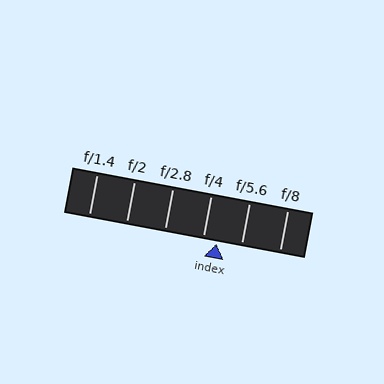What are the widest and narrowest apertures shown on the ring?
The widest aperture shown is f/1.4 and the narrowest is f/8.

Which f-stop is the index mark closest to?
The index mark is closest to f/4.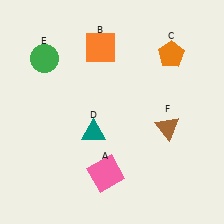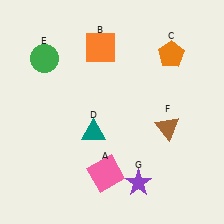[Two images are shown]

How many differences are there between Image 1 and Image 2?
There is 1 difference between the two images.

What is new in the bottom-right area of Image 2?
A purple star (G) was added in the bottom-right area of Image 2.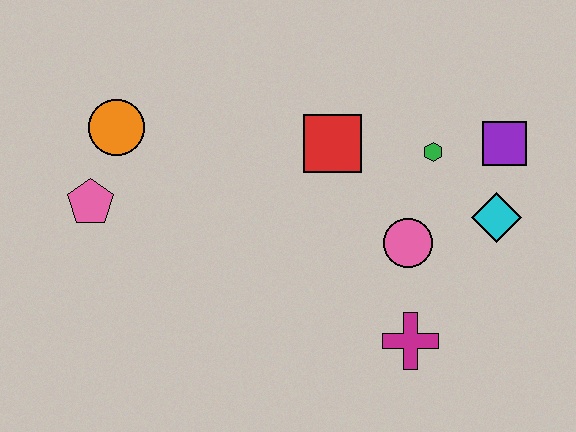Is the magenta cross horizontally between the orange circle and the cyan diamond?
Yes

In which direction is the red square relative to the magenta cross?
The red square is above the magenta cross.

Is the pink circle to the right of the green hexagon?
No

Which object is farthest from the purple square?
The pink pentagon is farthest from the purple square.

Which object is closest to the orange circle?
The pink pentagon is closest to the orange circle.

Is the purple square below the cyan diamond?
No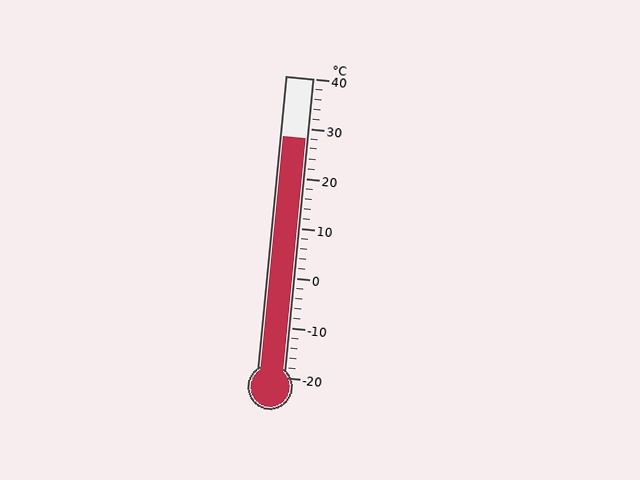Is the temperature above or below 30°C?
The temperature is below 30°C.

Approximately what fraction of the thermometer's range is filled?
The thermometer is filled to approximately 80% of its range.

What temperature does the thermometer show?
The thermometer shows approximately 28°C.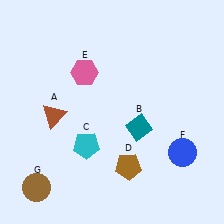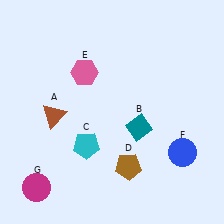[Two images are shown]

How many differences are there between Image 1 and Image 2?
There is 1 difference between the two images.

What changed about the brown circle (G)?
In Image 1, G is brown. In Image 2, it changed to magenta.